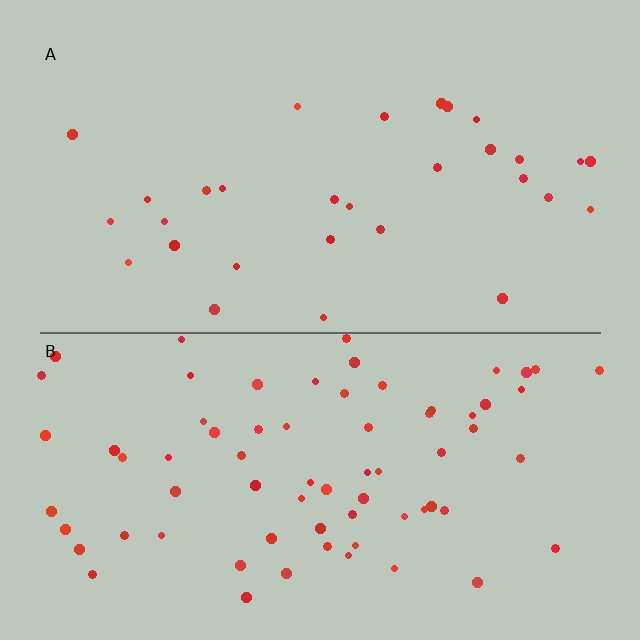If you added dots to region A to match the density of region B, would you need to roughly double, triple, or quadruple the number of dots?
Approximately double.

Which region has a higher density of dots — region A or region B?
B (the bottom).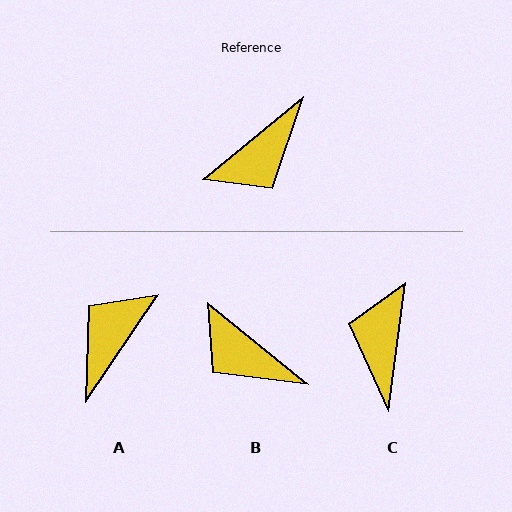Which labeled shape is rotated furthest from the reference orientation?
A, about 164 degrees away.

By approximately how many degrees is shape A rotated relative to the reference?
Approximately 164 degrees clockwise.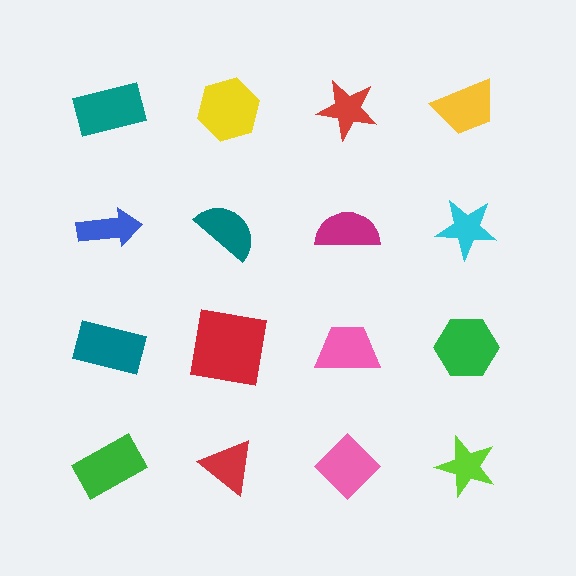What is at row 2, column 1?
A blue arrow.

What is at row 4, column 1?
A green rectangle.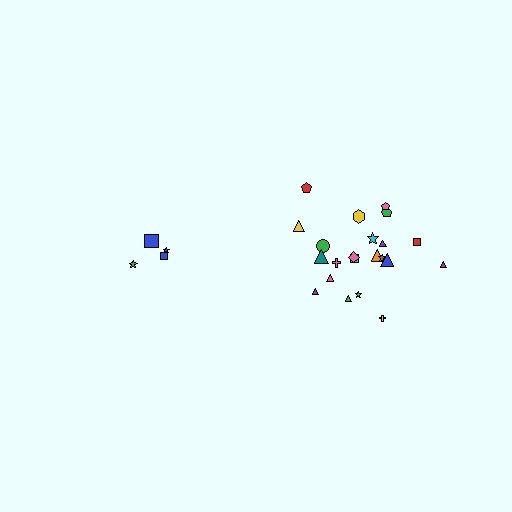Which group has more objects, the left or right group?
The right group.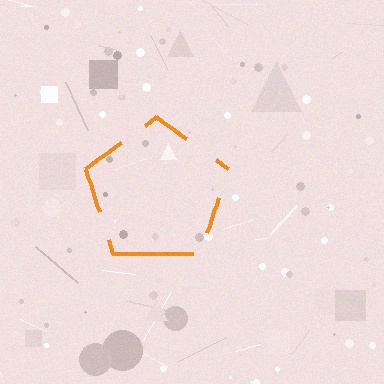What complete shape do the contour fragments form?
The contour fragments form a pentagon.